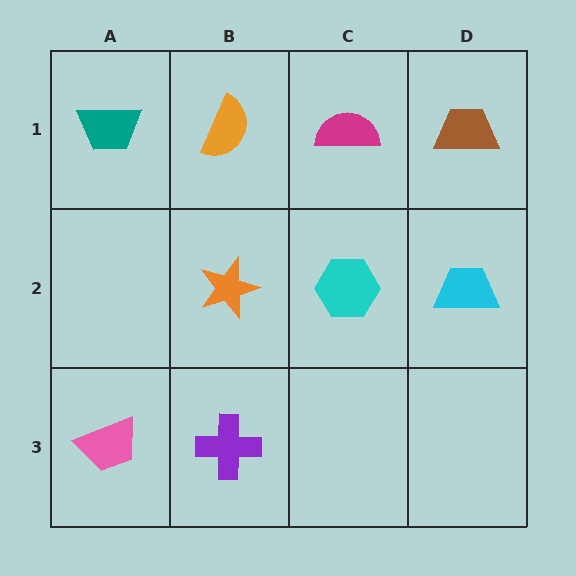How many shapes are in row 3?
2 shapes.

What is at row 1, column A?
A teal trapezoid.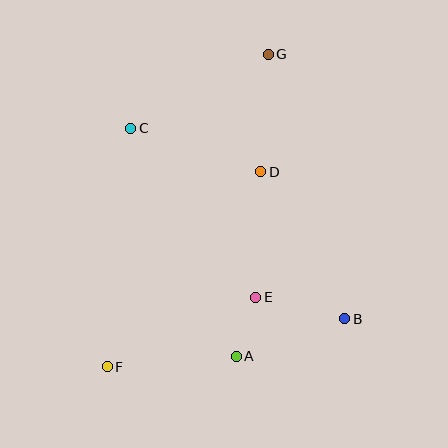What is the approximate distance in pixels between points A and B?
The distance between A and B is approximately 115 pixels.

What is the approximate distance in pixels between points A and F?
The distance between A and F is approximately 129 pixels.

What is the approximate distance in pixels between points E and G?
The distance between E and G is approximately 243 pixels.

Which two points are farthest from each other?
Points F and G are farthest from each other.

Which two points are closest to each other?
Points A and E are closest to each other.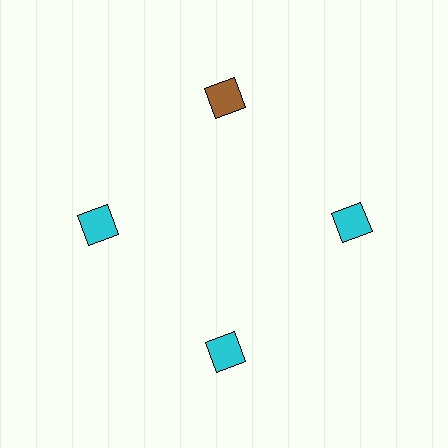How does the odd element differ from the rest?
It has a different color: brown instead of cyan.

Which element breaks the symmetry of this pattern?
The brown diamond at roughly the 12 o'clock position breaks the symmetry. All other shapes are cyan diamonds.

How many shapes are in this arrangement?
There are 4 shapes arranged in a ring pattern.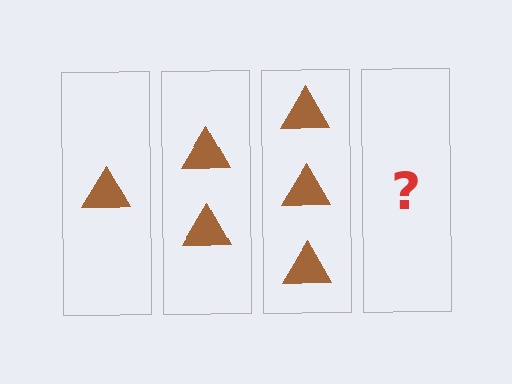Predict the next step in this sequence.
The next step is 4 triangles.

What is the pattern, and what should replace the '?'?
The pattern is that each step adds one more triangle. The '?' should be 4 triangles.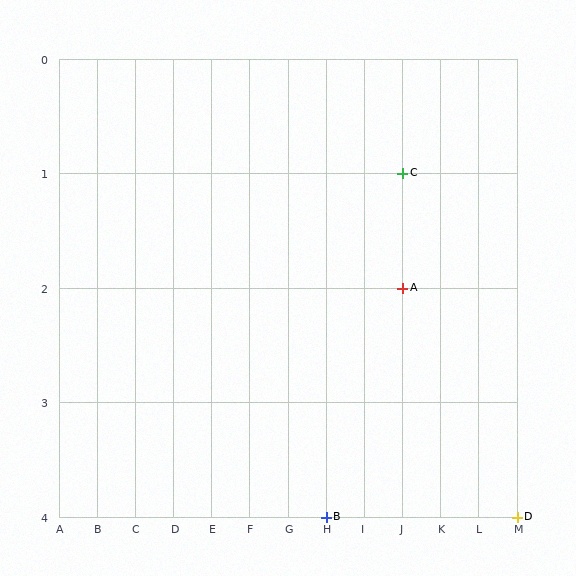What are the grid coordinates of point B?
Point B is at grid coordinates (H, 4).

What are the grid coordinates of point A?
Point A is at grid coordinates (J, 2).